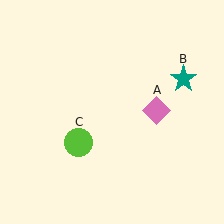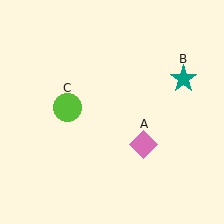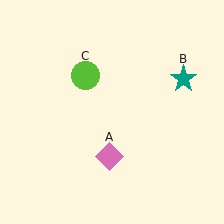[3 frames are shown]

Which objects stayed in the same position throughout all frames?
Teal star (object B) remained stationary.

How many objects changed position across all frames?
2 objects changed position: pink diamond (object A), lime circle (object C).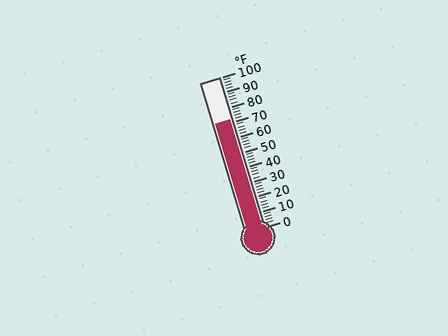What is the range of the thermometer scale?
The thermometer scale ranges from 0°F to 100°F.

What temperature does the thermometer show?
The thermometer shows approximately 72°F.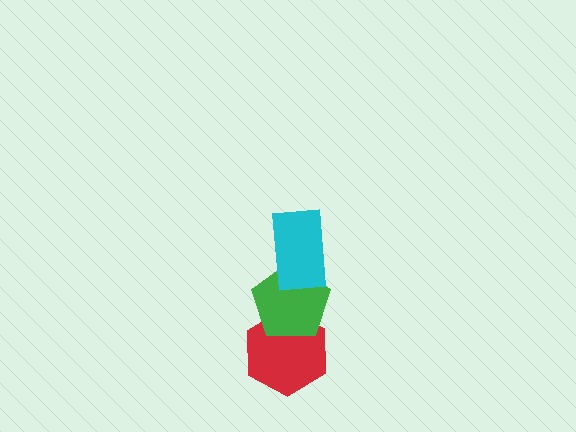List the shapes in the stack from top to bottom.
From top to bottom: the cyan rectangle, the green pentagon, the red hexagon.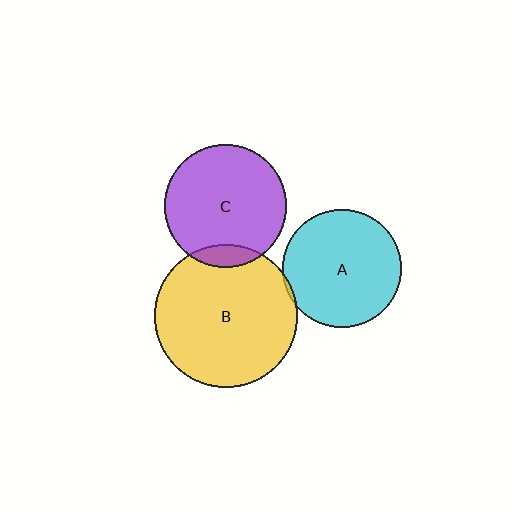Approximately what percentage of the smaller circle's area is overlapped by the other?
Approximately 5%.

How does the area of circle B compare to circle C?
Approximately 1.4 times.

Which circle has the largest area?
Circle B (yellow).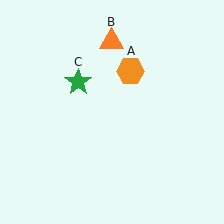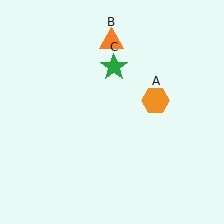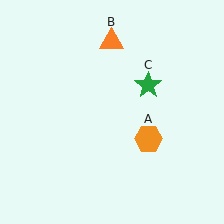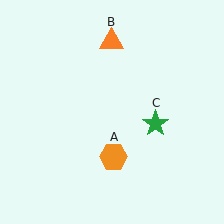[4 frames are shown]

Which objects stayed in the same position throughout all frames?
Orange triangle (object B) remained stationary.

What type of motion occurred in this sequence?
The orange hexagon (object A), green star (object C) rotated clockwise around the center of the scene.